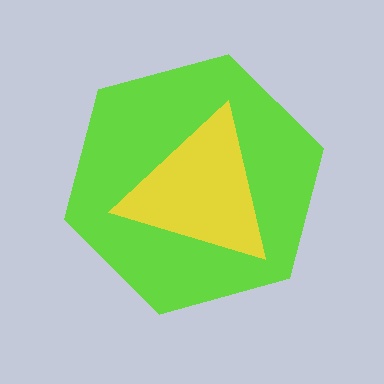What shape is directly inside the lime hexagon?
The yellow triangle.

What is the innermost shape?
The yellow triangle.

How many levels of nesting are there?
2.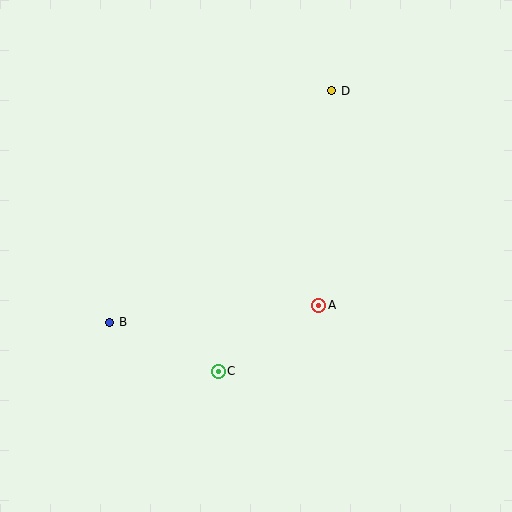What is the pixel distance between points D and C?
The distance between D and C is 302 pixels.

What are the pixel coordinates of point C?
Point C is at (218, 371).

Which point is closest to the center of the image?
Point A at (319, 305) is closest to the center.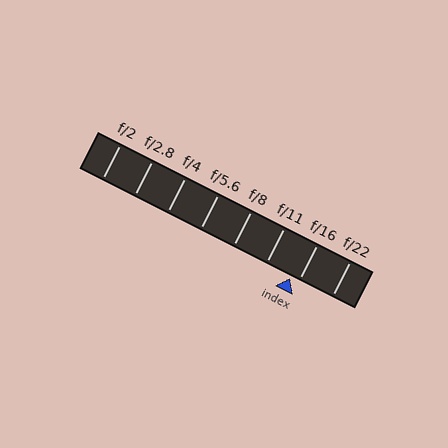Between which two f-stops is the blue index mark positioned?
The index mark is between f/11 and f/16.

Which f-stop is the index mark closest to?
The index mark is closest to f/16.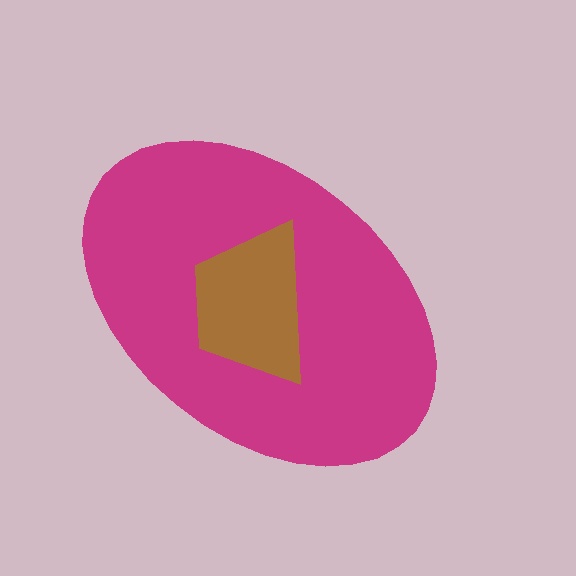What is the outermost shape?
The magenta ellipse.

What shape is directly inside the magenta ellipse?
The brown trapezoid.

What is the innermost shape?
The brown trapezoid.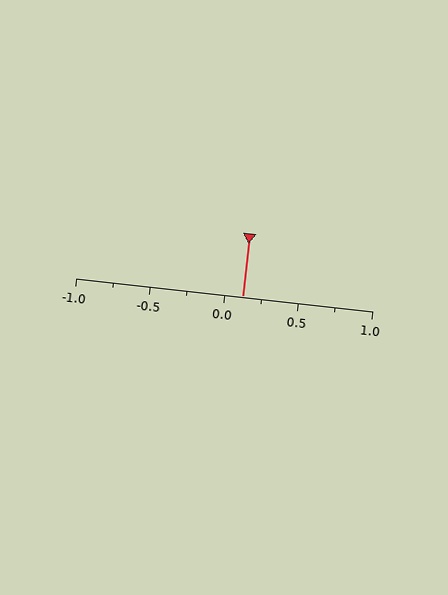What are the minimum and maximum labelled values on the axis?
The axis runs from -1.0 to 1.0.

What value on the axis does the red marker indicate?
The marker indicates approximately 0.12.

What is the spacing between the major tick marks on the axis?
The major ticks are spaced 0.5 apart.